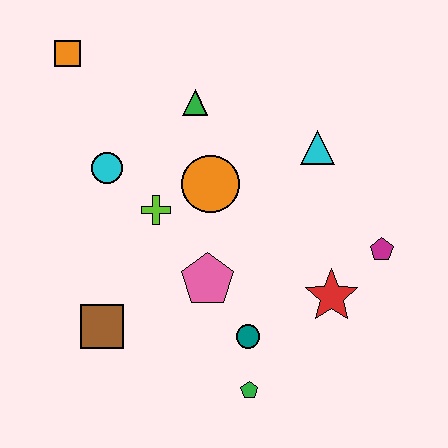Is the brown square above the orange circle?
No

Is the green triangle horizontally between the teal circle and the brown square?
Yes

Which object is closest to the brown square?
The pink pentagon is closest to the brown square.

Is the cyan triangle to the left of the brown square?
No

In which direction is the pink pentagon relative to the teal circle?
The pink pentagon is above the teal circle.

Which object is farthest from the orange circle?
The green pentagon is farthest from the orange circle.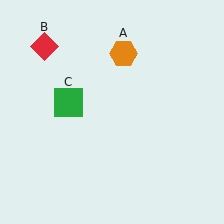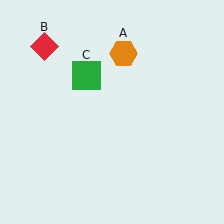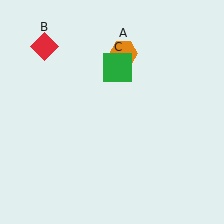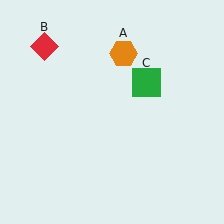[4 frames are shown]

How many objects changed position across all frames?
1 object changed position: green square (object C).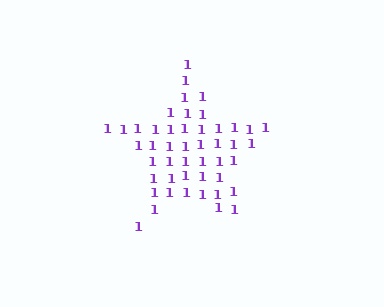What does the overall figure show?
The overall figure shows a star.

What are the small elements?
The small elements are digit 1's.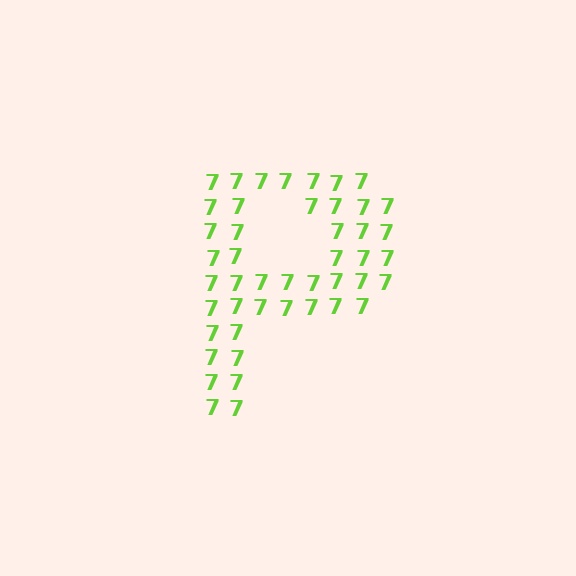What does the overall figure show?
The overall figure shows the letter P.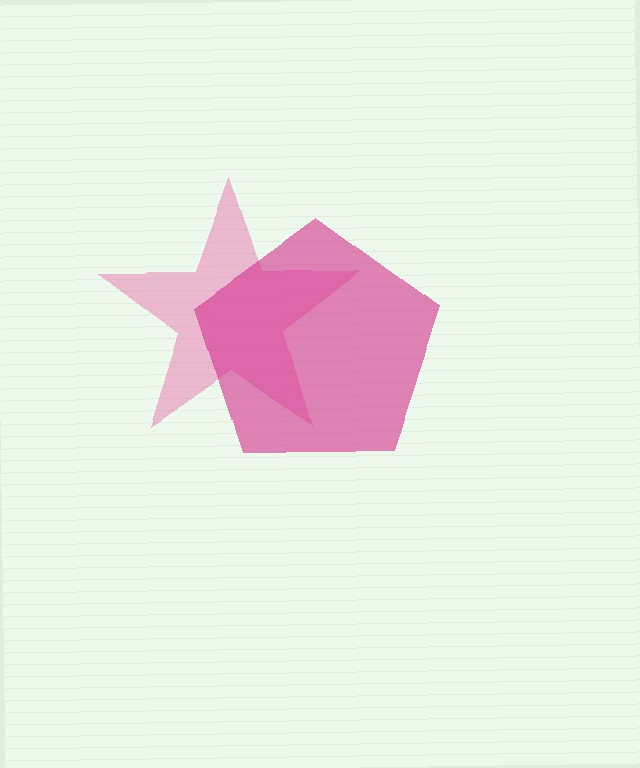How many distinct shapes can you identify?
There are 2 distinct shapes: a pink star, a magenta pentagon.